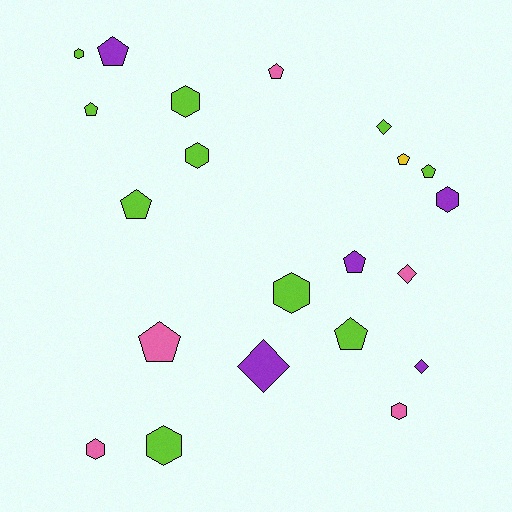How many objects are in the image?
There are 21 objects.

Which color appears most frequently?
Lime, with 10 objects.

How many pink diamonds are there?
There is 1 pink diamond.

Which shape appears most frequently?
Pentagon, with 9 objects.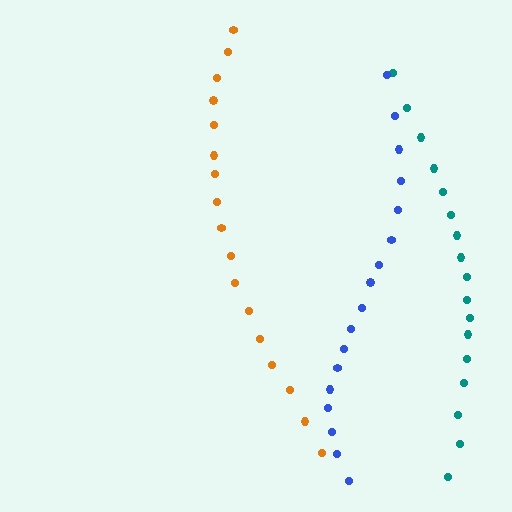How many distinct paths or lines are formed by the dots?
There are 3 distinct paths.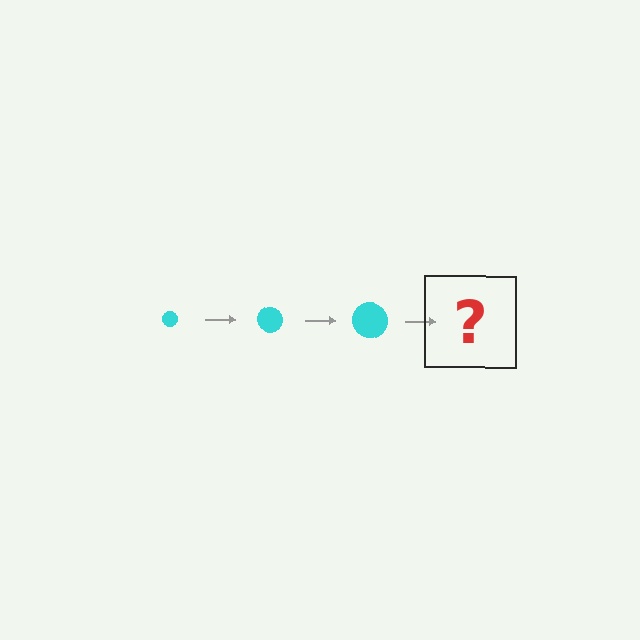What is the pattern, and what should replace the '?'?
The pattern is that the circle gets progressively larger each step. The '?' should be a cyan circle, larger than the previous one.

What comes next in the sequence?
The next element should be a cyan circle, larger than the previous one.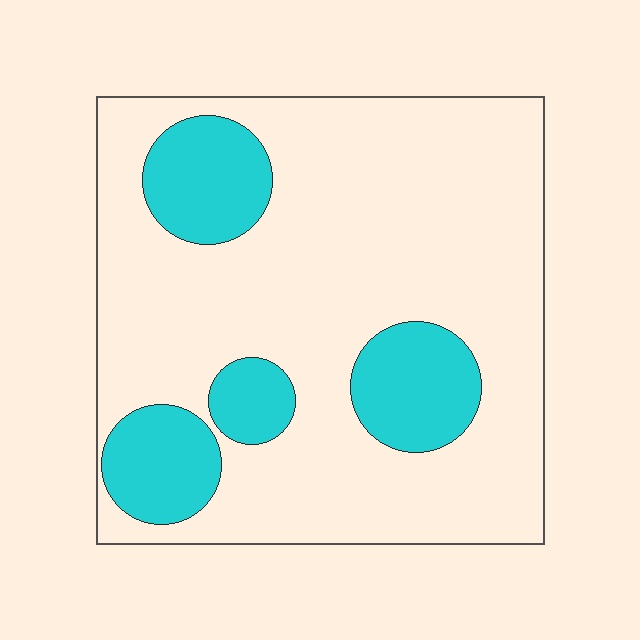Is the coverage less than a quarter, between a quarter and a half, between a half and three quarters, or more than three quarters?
Less than a quarter.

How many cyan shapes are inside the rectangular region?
4.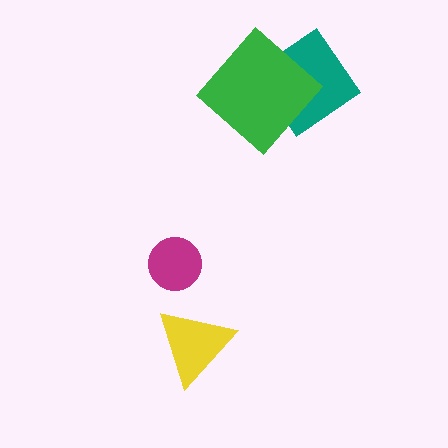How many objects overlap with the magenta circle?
0 objects overlap with the magenta circle.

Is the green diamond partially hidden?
No, no other shape covers it.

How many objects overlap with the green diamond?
1 object overlaps with the green diamond.